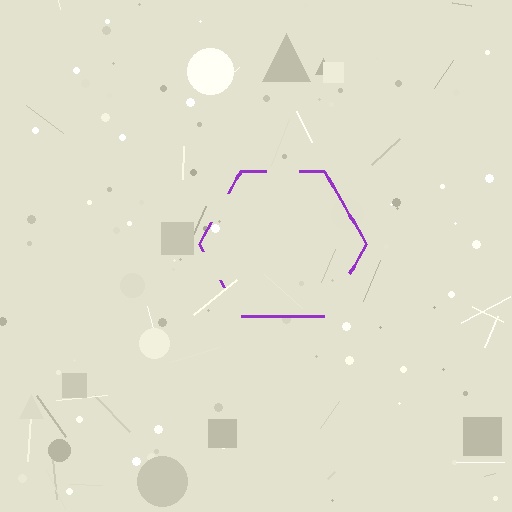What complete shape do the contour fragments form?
The contour fragments form a hexagon.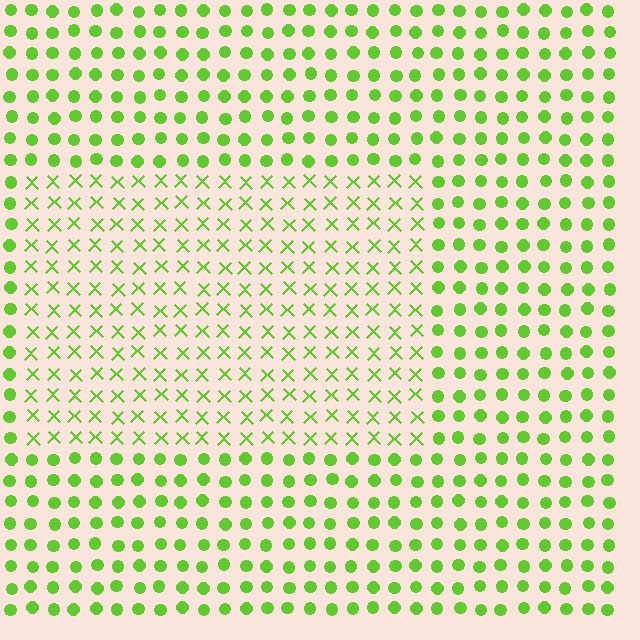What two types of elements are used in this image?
The image uses X marks inside the rectangle region and circles outside it.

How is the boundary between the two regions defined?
The boundary is defined by a change in element shape: X marks inside vs. circles outside. All elements share the same color and spacing.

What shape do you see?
I see a rectangle.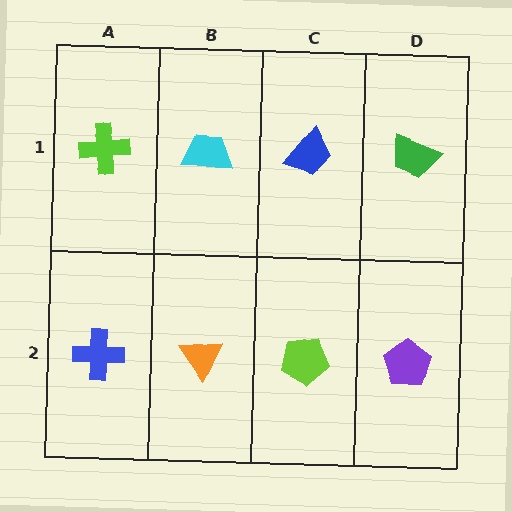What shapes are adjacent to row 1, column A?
A blue cross (row 2, column A), a cyan trapezoid (row 1, column B).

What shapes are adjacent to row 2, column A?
A lime cross (row 1, column A), an orange triangle (row 2, column B).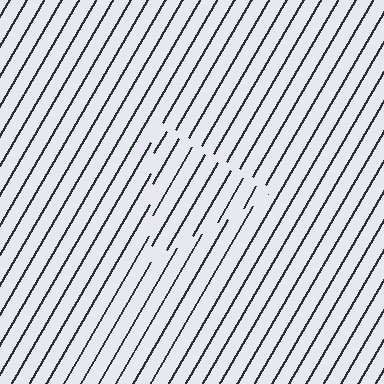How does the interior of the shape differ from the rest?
The interior of the shape contains the same grating, shifted by half a period — the contour is defined by the phase discontinuity where line-ends from the inner and outer gratings abut.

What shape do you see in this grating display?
An illusory triangle. The interior of the shape contains the same grating, shifted by half a period — the contour is defined by the phase discontinuity where line-ends from the inner and outer gratings abut.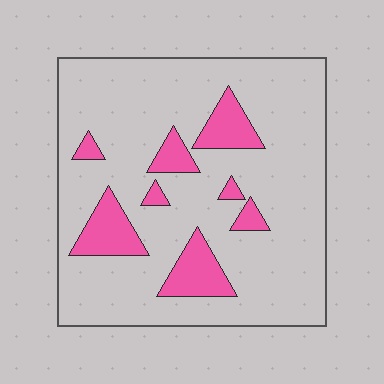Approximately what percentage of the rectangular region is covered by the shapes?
Approximately 15%.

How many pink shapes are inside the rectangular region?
8.